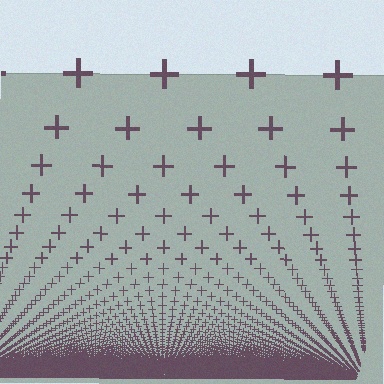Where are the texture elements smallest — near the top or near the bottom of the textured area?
Near the bottom.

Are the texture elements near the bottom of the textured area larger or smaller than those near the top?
Smaller. The gradient is inverted — elements near the bottom are smaller and denser.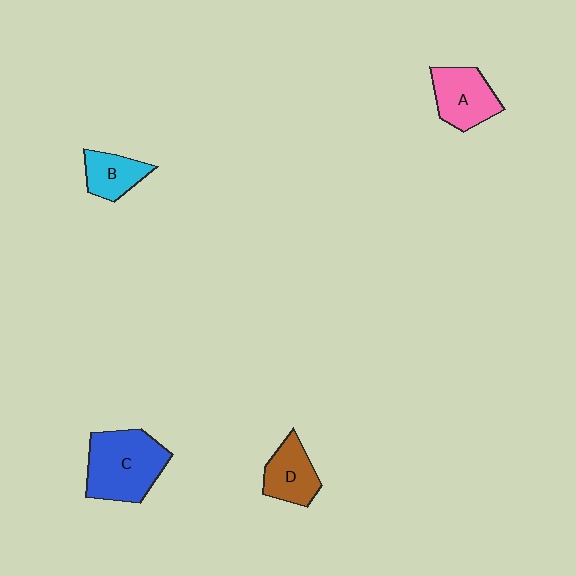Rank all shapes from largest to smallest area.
From largest to smallest: C (blue), A (pink), D (brown), B (cyan).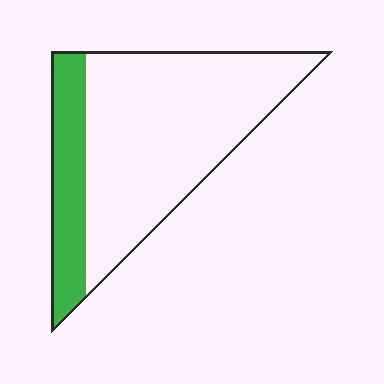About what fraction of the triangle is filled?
About one quarter (1/4).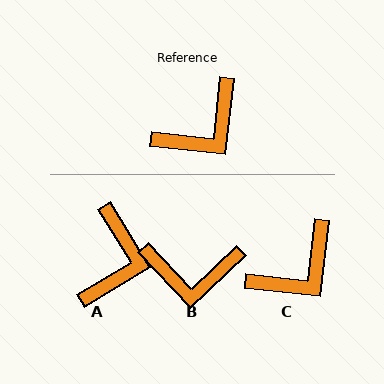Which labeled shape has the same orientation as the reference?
C.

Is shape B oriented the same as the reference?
No, it is off by about 40 degrees.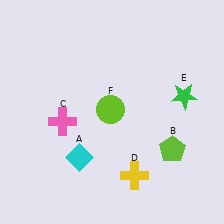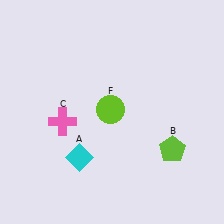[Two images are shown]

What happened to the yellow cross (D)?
The yellow cross (D) was removed in Image 2. It was in the bottom-right area of Image 1.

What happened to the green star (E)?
The green star (E) was removed in Image 2. It was in the top-right area of Image 1.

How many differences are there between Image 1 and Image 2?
There are 2 differences between the two images.